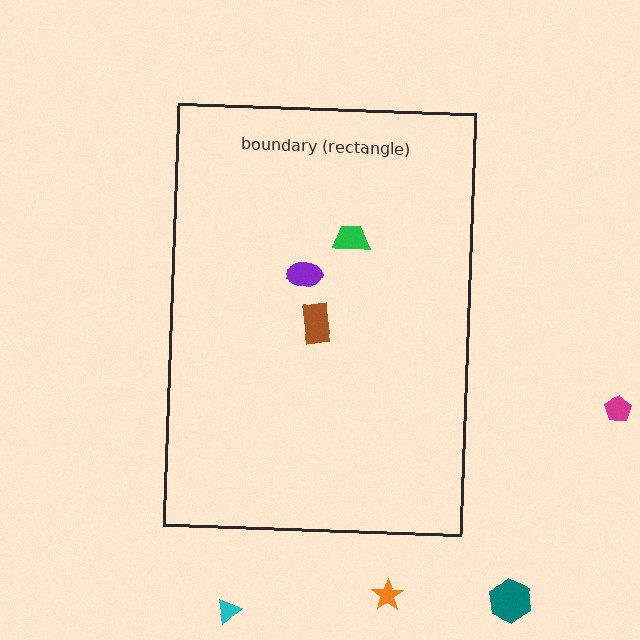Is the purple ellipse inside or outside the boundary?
Inside.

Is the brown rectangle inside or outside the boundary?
Inside.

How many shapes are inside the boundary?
3 inside, 4 outside.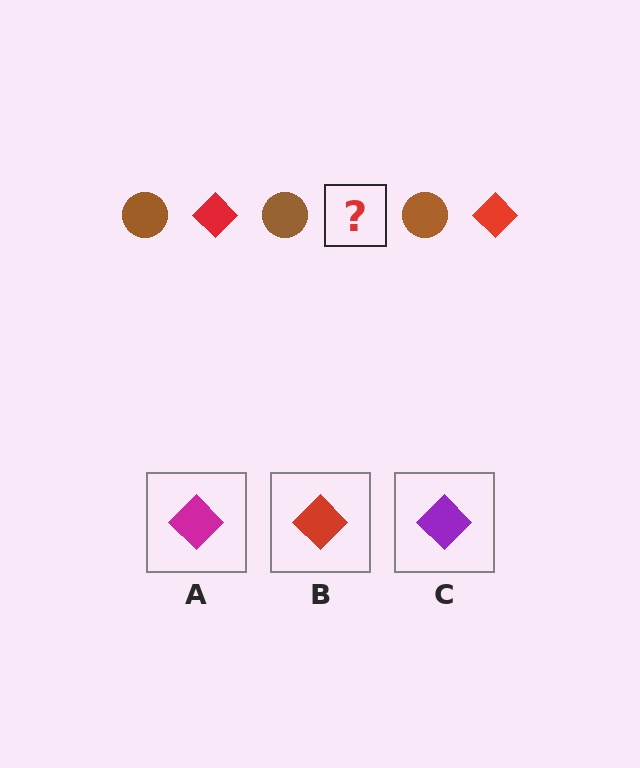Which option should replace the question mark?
Option B.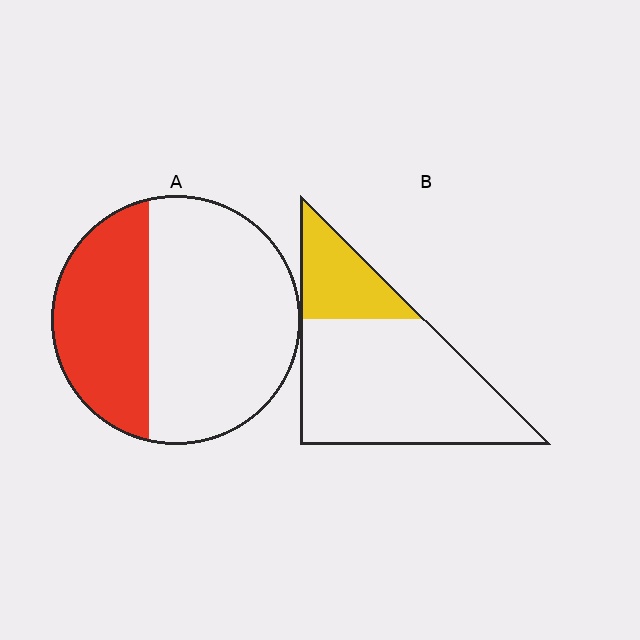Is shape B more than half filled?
No.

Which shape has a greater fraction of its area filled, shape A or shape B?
Shape A.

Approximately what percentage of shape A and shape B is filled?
A is approximately 35% and B is approximately 25%.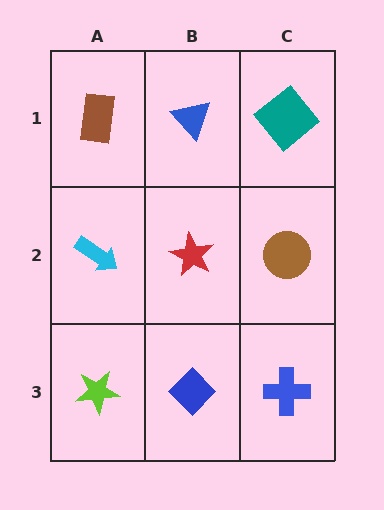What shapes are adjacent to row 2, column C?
A teal diamond (row 1, column C), a blue cross (row 3, column C), a red star (row 2, column B).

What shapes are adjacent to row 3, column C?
A brown circle (row 2, column C), a blue diamond (row 3, column B).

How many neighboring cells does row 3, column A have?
2.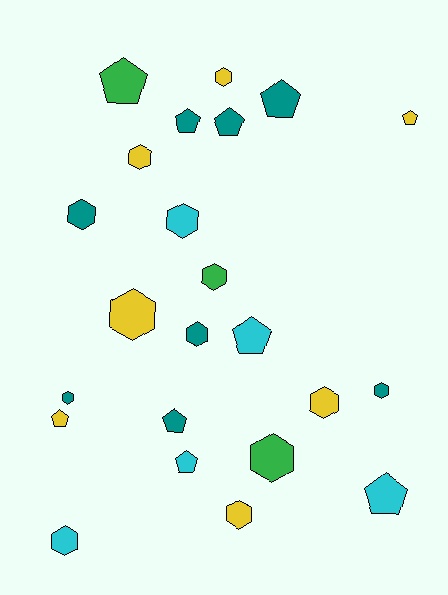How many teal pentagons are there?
There are 4 teal pentagons.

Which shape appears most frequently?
Hexagon, with 13 objects.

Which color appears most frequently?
Teal, with 8 objects.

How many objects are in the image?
There are 23 objects.